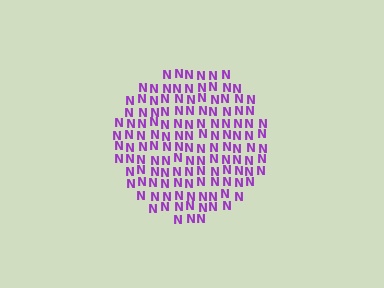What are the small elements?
The small elements are letter N's.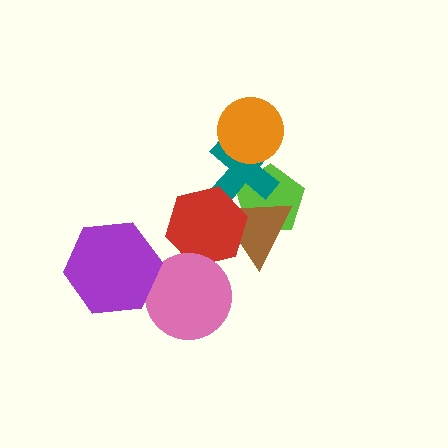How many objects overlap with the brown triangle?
3 objects overlap with the brown triangle.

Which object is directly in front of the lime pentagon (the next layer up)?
The brown triangle is directly in front of the lime pentagon.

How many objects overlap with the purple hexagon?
1 object overlaps with the purple hexagon.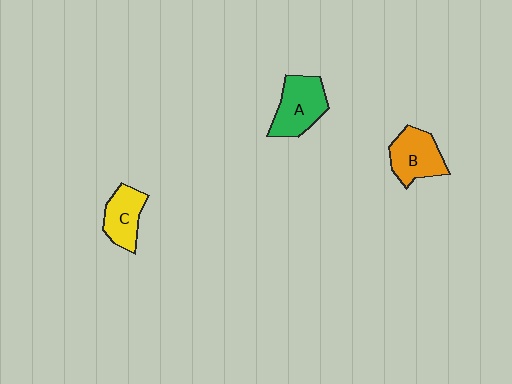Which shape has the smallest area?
Shape C (yellow).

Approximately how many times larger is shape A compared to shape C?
Approximately 1.3 times.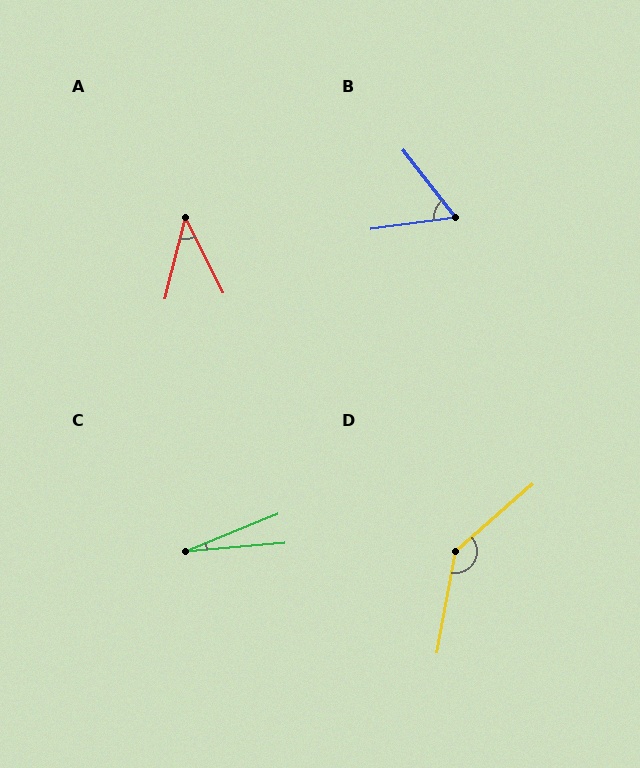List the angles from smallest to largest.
C (17°), A (41°), B (60°), D (142°).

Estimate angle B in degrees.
Approximately 60 degrees.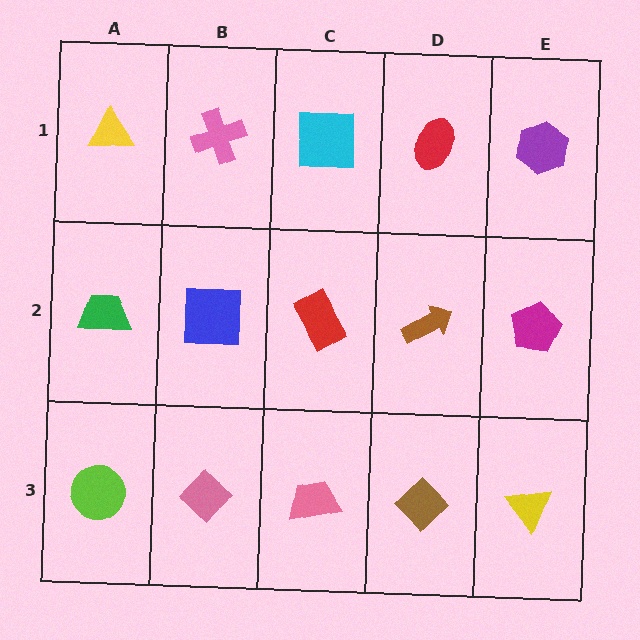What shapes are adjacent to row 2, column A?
A yellow triangle (row 1, column A), a lime circle (row 3, column A), a blue square (row 2, column B).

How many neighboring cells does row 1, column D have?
3.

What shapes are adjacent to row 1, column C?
A red rectangle (row 2, column C), a pink cross (row 1, column B), a red ellipse (row 1, column D).